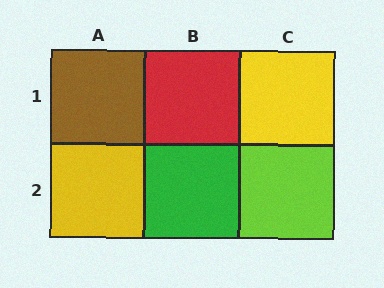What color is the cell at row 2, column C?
Lime.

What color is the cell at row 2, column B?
Green.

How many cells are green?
1 cell is green.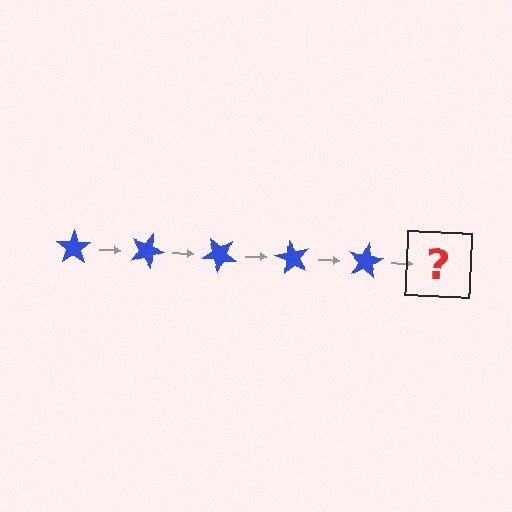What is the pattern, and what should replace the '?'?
The pattern is that the star rotates 20 degrees each step. The '?' should be a blue star rotated 100 degrees.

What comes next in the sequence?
The next element should be a blue star rotated 100 degrees.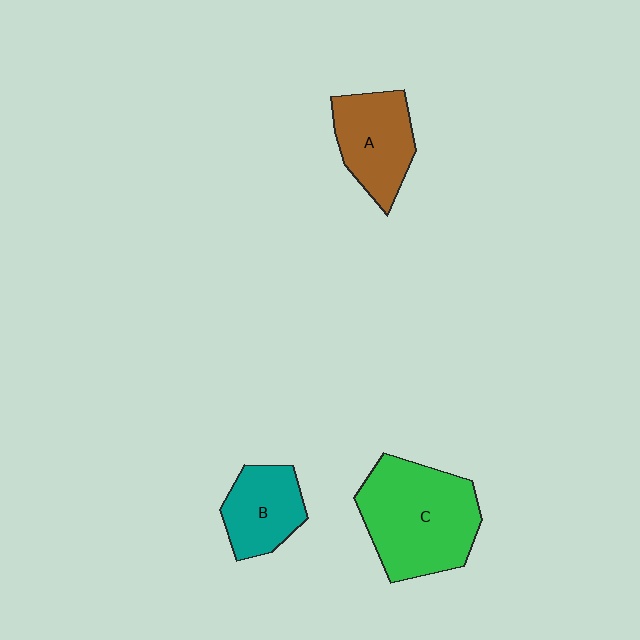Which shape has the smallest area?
Shape B (teal).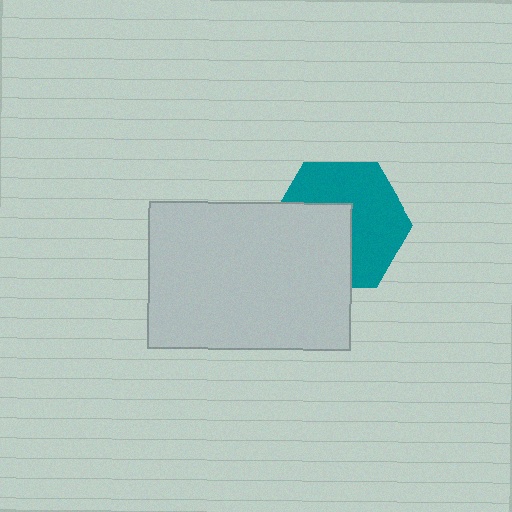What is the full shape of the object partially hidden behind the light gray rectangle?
The partially hidden object is a teal hexagon.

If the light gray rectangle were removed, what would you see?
You would see the complete teal hexagon.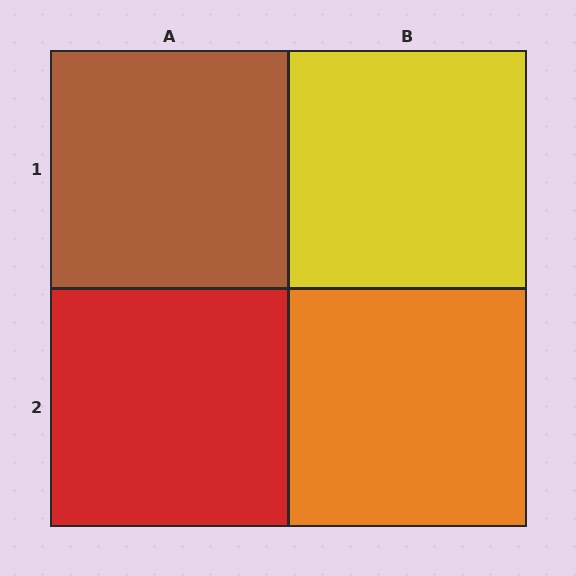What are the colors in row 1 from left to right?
Brown, yellow.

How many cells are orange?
1 cell is orange.